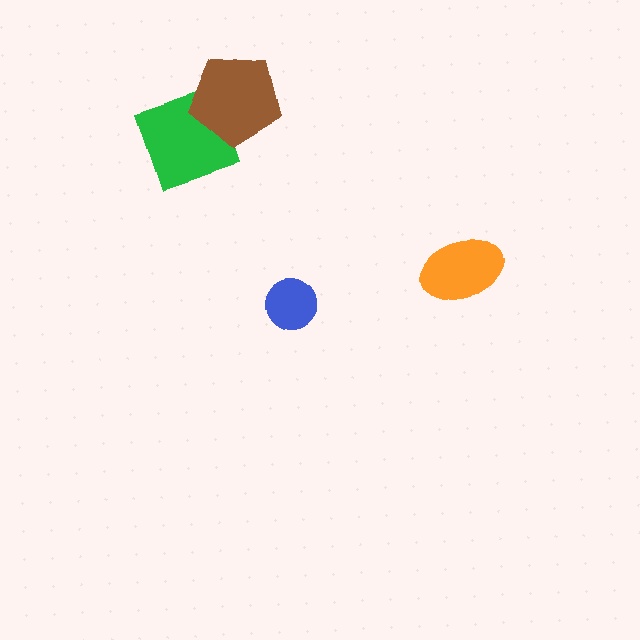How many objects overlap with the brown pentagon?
1 object overlaps with the brown pentagon.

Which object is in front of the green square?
The brown pentagon is in front of the green square.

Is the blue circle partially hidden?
No, no other shape covers it.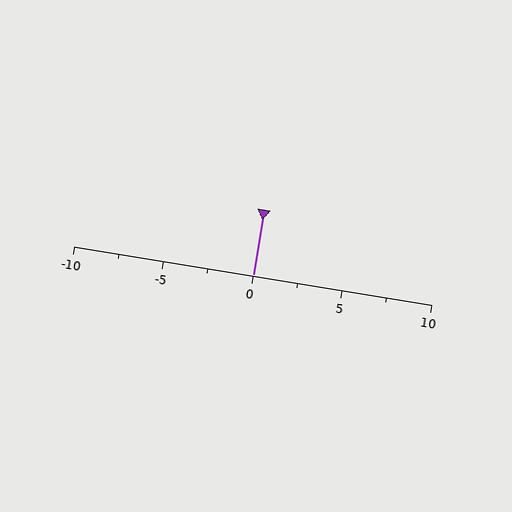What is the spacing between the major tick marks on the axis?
The major ticks are spaced 5 apart.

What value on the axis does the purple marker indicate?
The marker indicates approximately 0.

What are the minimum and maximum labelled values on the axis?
The axis runs from -10 to 10.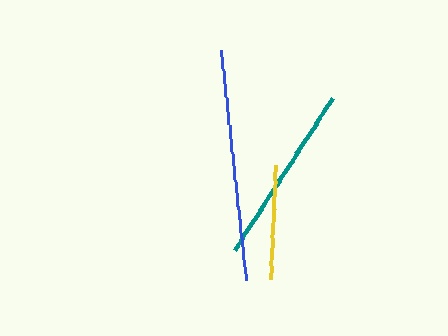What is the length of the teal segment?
The teal segment is approximately 181 pixels long.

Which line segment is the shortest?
The yellow line is the shortest at approximately 114 pixels.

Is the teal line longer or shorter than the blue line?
The blue line is longer than the teal line.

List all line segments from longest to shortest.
From longest to shortest: blue, teal, yellow.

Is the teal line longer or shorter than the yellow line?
The teal line is longer than the yellow line.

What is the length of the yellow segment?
The yellow segment is approximately 114 pixels long.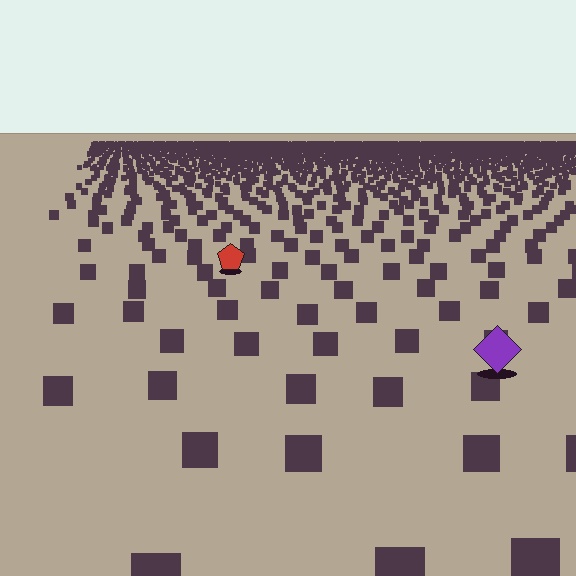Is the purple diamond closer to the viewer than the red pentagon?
Yes. The purple diamond is closer — you can tell from the texture gradient: the ground texture is coarser near it.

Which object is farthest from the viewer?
The red pentagon is farthest from the viewer. It appears smaller and the ground texture around it is denser.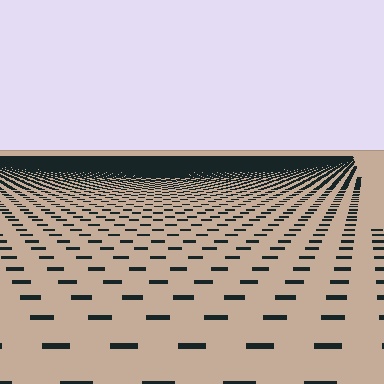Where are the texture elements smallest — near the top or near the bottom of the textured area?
Near the top.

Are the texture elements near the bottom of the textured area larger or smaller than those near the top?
Larger. Near the bottom, elements are closer to the viewer and appear at a bigger on-screen size.